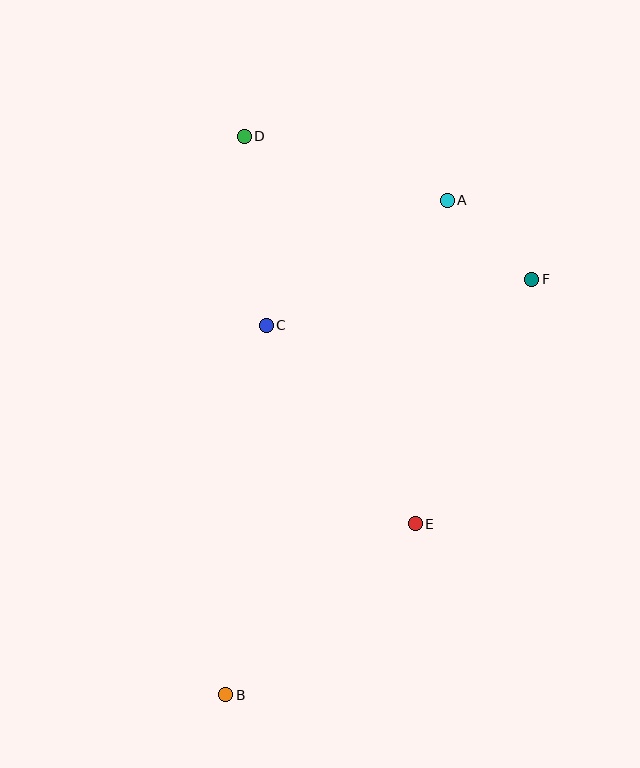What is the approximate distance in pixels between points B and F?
The distance between B and F is approximately 516 pixels.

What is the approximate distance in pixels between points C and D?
The distance between C and D is approximately 190 pixels.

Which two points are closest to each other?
Points A and F are closest to each other.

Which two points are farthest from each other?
Points B and D are farthest from each other.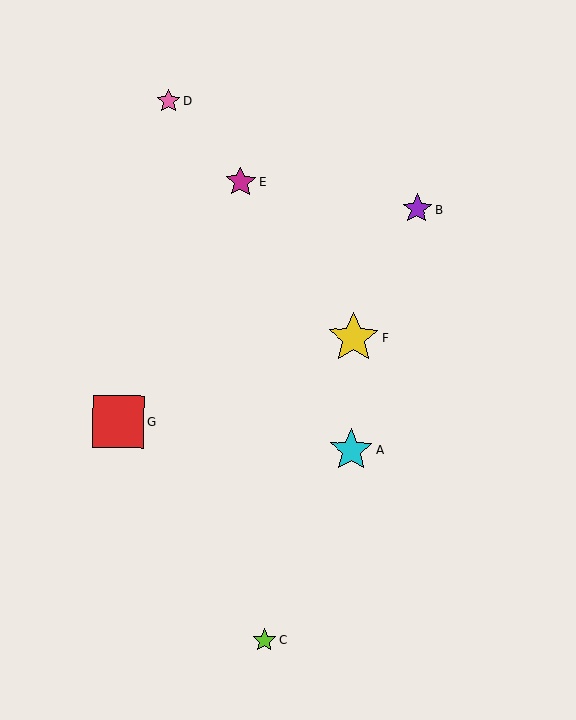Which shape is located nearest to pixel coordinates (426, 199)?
The purple star (labeled B) at (417, 209) is nearest to that location.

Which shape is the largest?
The red square (labeled G) is the largest.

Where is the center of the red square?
The center of the red square is at (118, 422).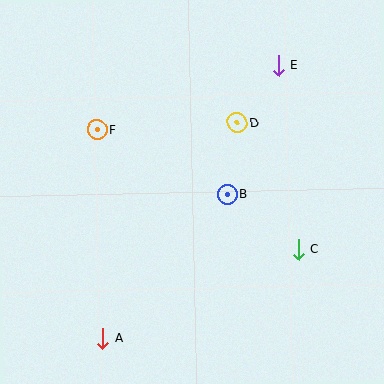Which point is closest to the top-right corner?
Point E is closest to the top-right corner.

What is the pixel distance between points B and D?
The distance between B and D is 72 pixels.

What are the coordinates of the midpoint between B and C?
The midpoint between B and C is at (263, 222).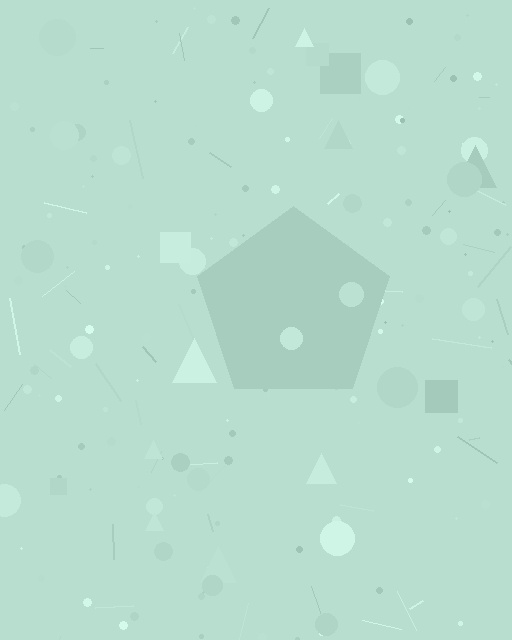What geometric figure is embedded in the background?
A pentagon is embedded in the background.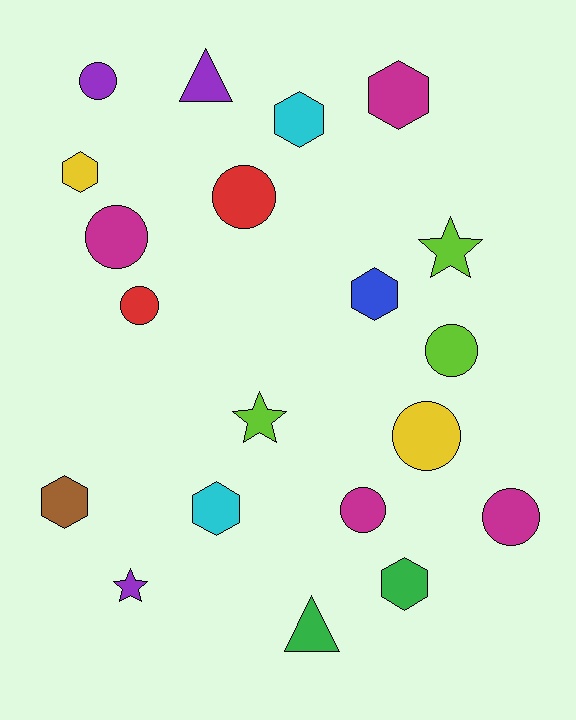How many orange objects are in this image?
There are no orange objects.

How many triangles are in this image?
There are 2 triangles.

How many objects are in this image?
There are 20 objects.